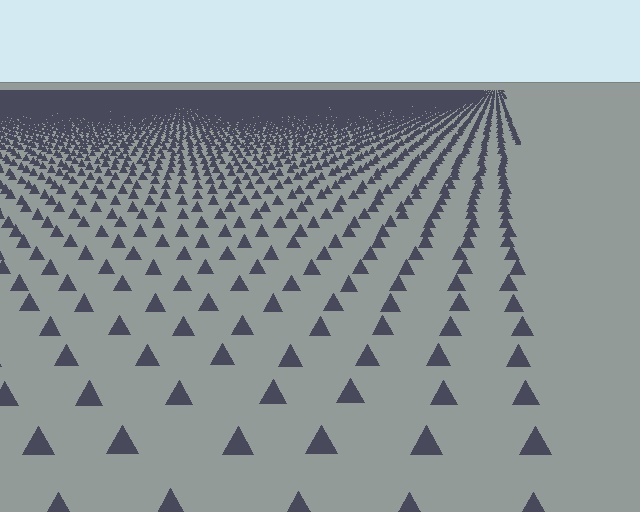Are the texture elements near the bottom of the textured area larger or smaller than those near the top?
Larger. Near the bottom, elements are closer to the viewer and appear at a bigger on-screen size.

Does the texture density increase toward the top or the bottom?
Density increases toward the top.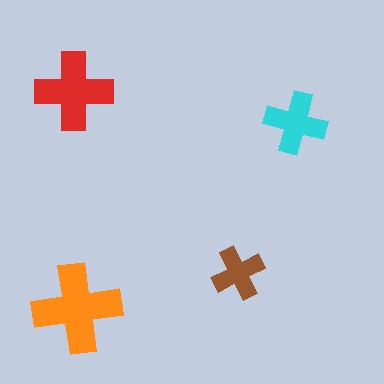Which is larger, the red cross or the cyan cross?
The red one.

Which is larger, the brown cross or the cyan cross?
The cyan one.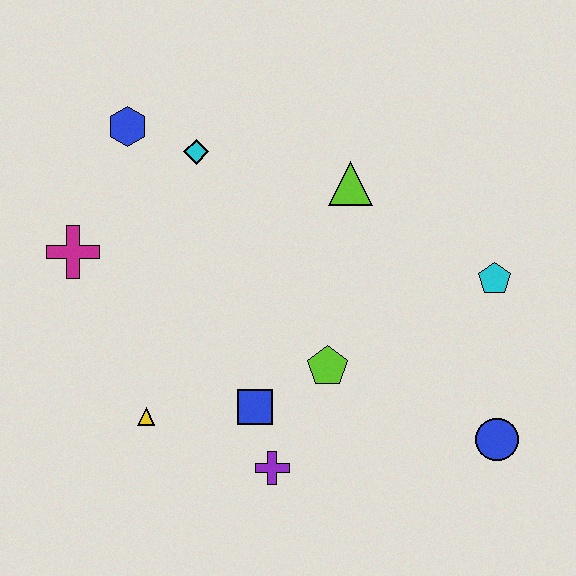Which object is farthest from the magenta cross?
The blue circle is farthest from the magenta cross.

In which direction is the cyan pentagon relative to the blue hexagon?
The cyan pentagon is to the right of the blue hexagon.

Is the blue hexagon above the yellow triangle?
Yes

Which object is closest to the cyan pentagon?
The blue circle is closest to the cyan pentagon.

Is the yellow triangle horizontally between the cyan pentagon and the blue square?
No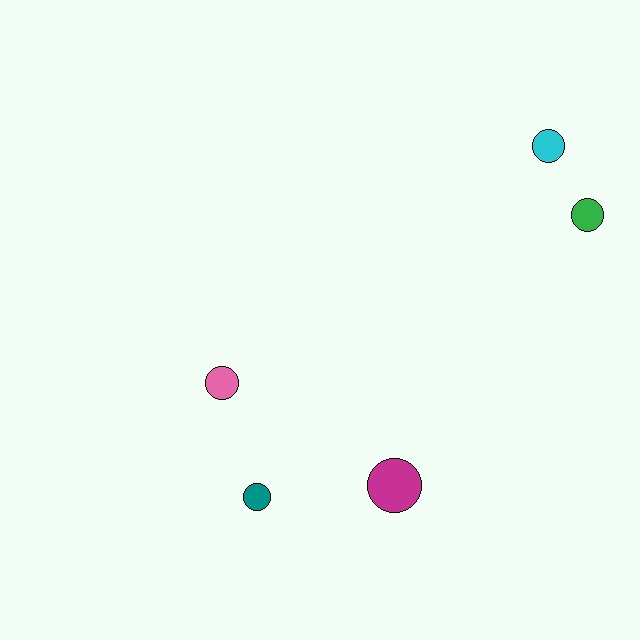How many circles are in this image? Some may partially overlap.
There are 5 circles.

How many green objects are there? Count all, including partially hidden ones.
There is 1 green object.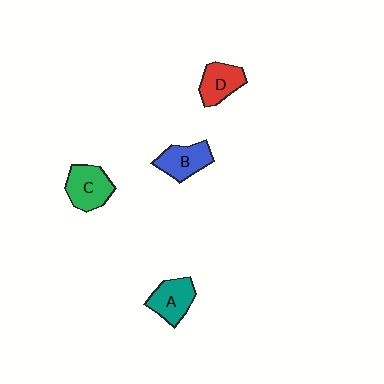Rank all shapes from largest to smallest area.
From largest to smallest: C (green), A (teal), B (blue), D (red).